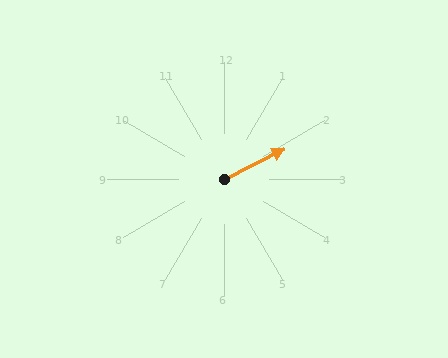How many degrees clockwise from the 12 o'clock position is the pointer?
Approximately 64 degrees.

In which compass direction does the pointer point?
Northeast.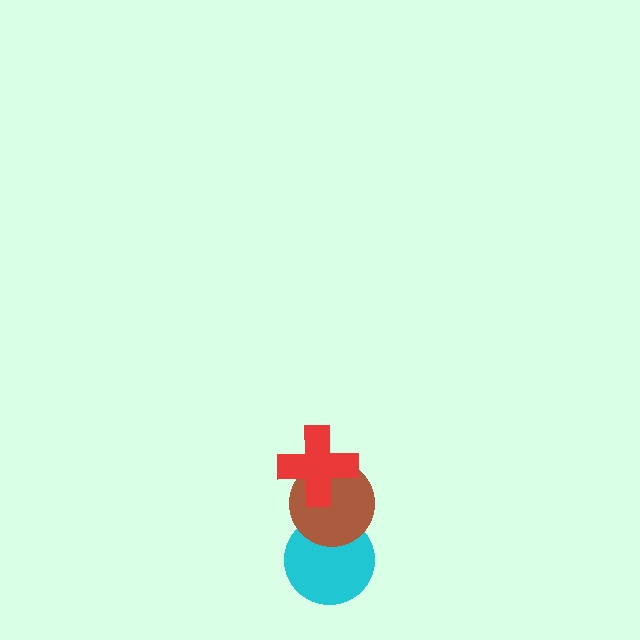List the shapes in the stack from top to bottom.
From top to bottom: the red cross, the brown circle, the cyan circle.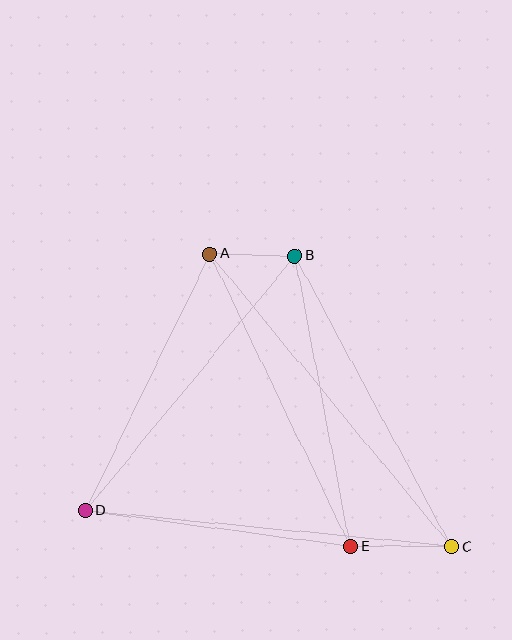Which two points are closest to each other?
Points A and B are closest to each other.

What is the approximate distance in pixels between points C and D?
The distance between C and D is approximately 368 pixels.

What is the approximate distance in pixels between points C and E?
The distance between C and E is approximately 101 pixels.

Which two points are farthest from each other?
Points A and C are farthest from each other.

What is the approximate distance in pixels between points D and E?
The distance between D and E is approximately 267 pixels.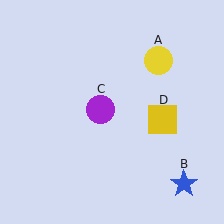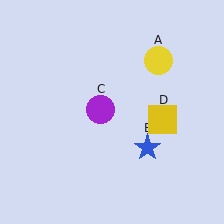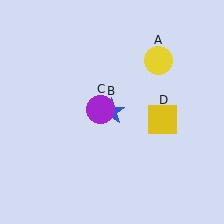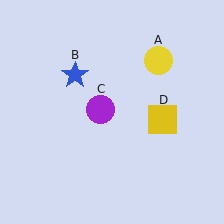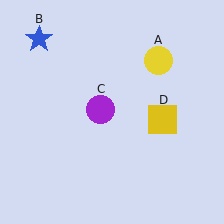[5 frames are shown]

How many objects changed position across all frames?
1 object changed position: blue star (object B).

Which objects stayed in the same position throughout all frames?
Yellow circle (object A) and purple circle (object C) and yellow square (object D) remained stationary.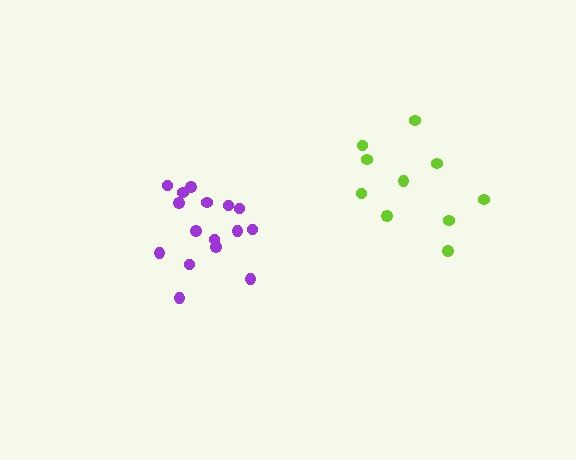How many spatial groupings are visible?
There are 2 spatial groupings.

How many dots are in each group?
Group 1: 16 dots, Group 2: 10 dots (26 total).